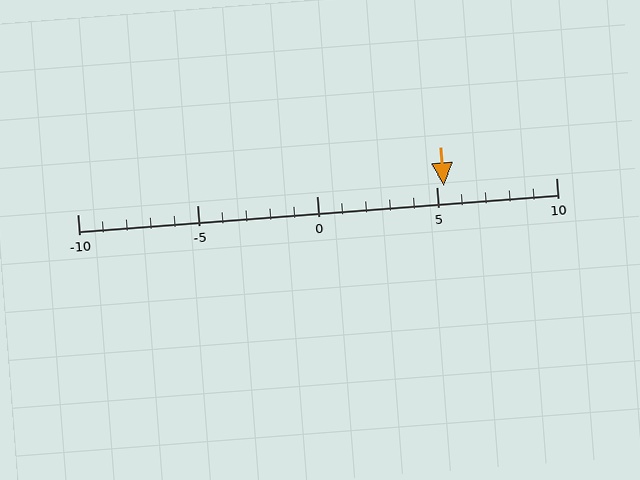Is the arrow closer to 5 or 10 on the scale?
The arrow is closer to 5.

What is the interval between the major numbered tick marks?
The major tick marks are spaced 5 units apart.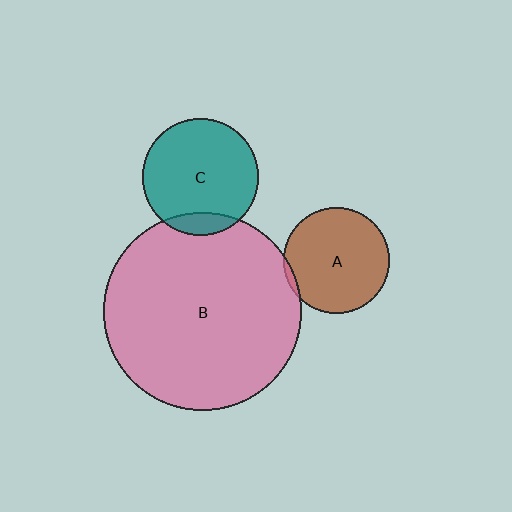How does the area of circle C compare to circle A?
Approximately 1.2 times.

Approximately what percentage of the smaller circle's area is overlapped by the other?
Approximately 10%.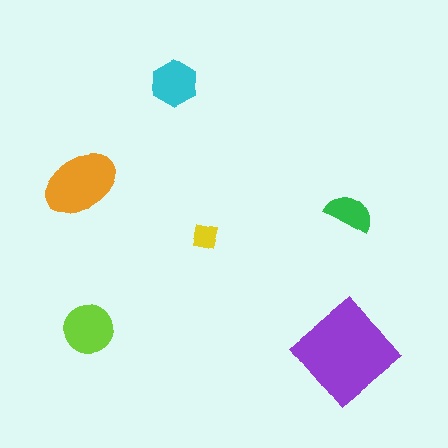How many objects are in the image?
There are 6 objects in the image.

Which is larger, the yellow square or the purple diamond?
The purple diamond.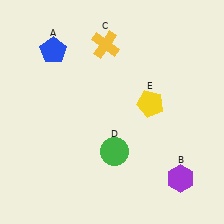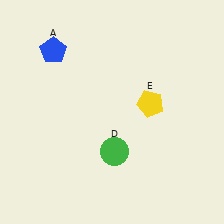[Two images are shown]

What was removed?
The yellow cross (C), the purple hexagon (B) were removed in Image 2.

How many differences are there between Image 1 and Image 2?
There are 2 differences between the two images.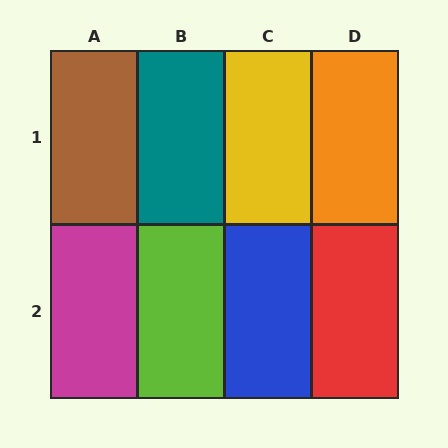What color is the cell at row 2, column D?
Red.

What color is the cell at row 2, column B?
Lime.